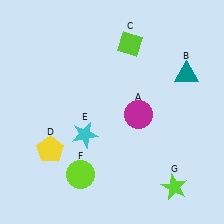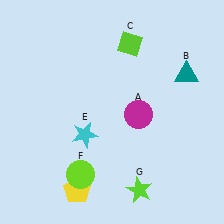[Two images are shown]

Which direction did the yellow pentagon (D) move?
The yellow pentagon (D) moved down.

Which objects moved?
The objects that moved are: the yellow pentagon (D), the lime star (G).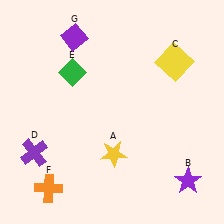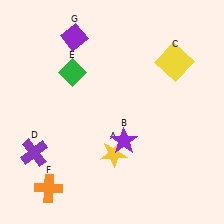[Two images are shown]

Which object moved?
The purple star (B) moved left.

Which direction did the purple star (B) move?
The purple star (B) moved left.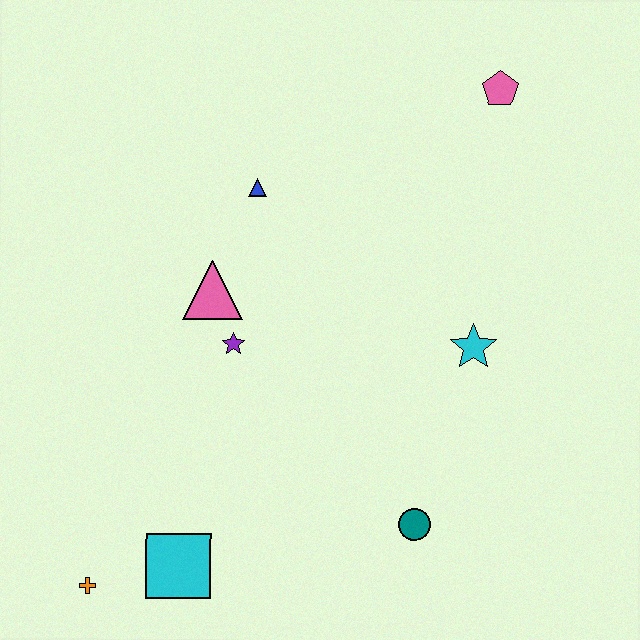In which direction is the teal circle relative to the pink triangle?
The teal circle is below the pink triangle.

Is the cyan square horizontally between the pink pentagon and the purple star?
No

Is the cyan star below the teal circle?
No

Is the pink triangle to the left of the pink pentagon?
Yes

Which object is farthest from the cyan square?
The pink pentagon is farthest from the cyan square.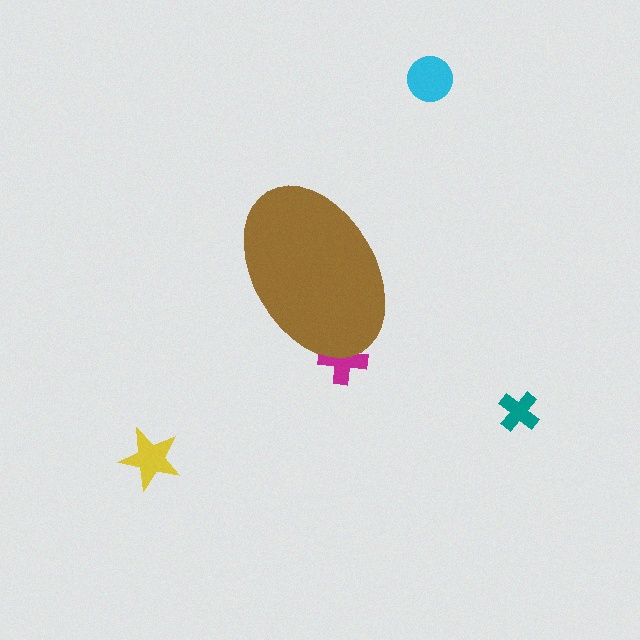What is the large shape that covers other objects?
A brown ellipse.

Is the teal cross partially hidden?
No, the teal cross is fully visible.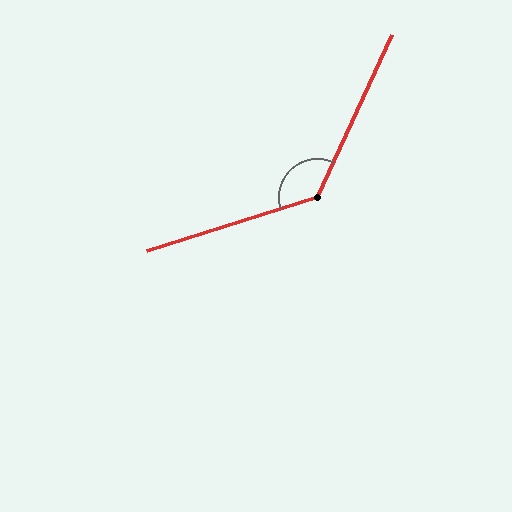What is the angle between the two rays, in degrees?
Approximately 132 degrees.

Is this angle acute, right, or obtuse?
It is obtuse.